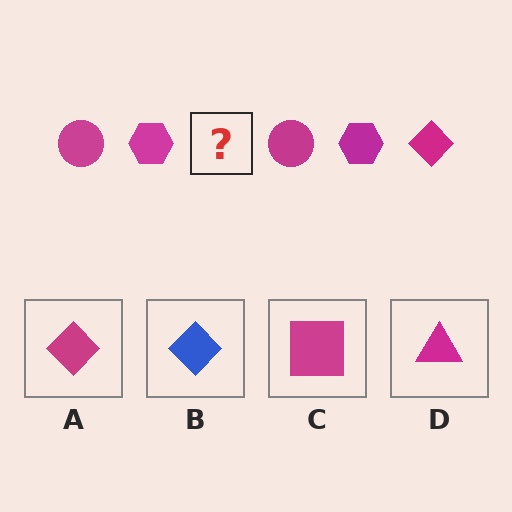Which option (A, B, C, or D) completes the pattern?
A.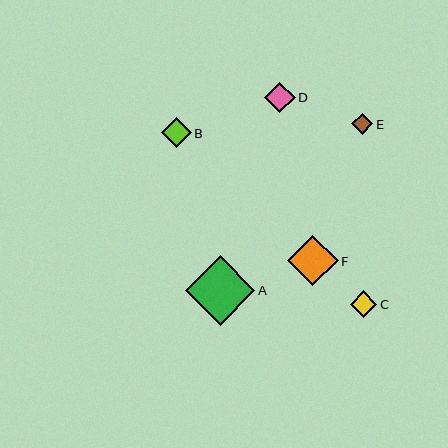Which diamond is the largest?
Diamond A is the largest with a size of approximately 70 pixels.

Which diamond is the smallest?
Diamond E is the smallest with a size of approximately 21 pixels.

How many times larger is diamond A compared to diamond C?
Diamond A is approximately 2.6 times the size of diamond C.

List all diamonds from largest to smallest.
From largest to smallest: A, F, D, B, C, E.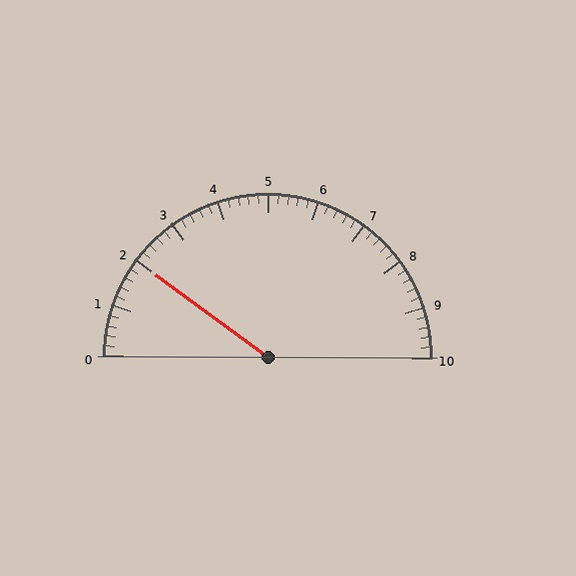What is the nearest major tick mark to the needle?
The nearest major tick mark is 2.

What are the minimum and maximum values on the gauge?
The gauge ranges from 0 to 10.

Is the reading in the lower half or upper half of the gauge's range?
The reading is in the lower half of the range (0 to 10).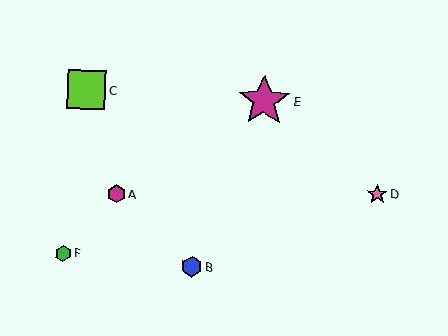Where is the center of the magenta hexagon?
The center of the magenta hexagon is at (117, 194).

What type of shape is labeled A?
Shape A is a magenta hexagon.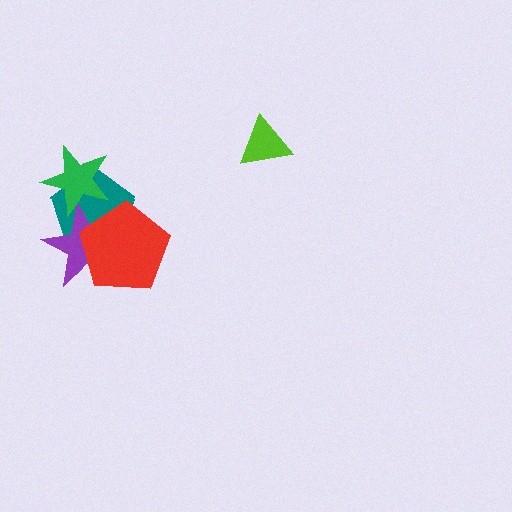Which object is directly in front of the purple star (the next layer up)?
The red pentagon is directly in front of the purple star.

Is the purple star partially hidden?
Yes, it is partially covered by another shape.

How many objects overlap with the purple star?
3 objects overlap with the purple star.